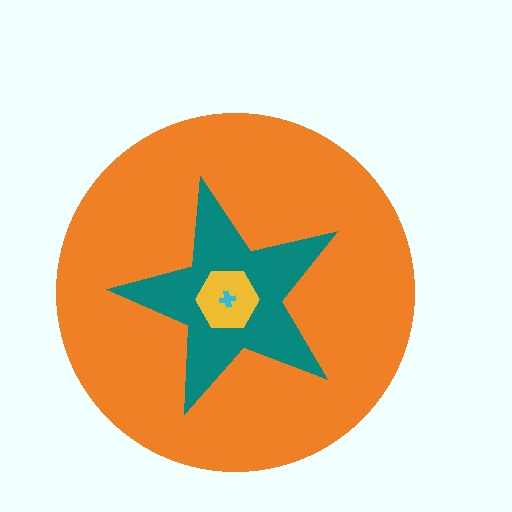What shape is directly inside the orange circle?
The teal star.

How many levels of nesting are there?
4.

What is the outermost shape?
The orange circle.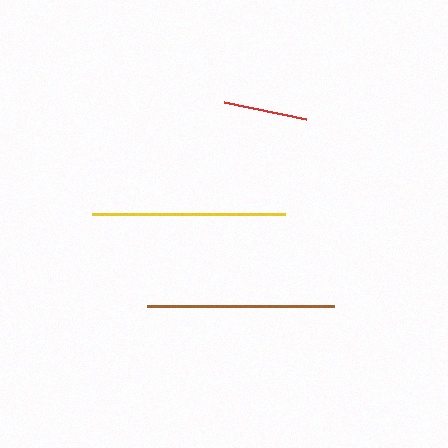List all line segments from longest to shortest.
From longest to shortest: yellow, brown, red.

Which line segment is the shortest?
The red line is the shortest at approximately 84 pixels.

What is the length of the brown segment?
The brown segment is approximately 187 pixels long.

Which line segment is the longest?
The yellow line is the longest at approximately 193 pixels.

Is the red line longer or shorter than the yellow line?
The yellow line is longer than the red line.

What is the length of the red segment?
The red segment is approximately 84 pixels long.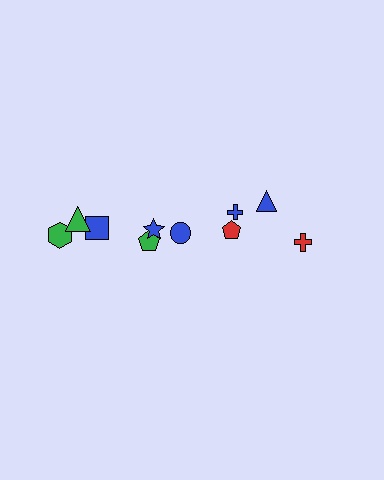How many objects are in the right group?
There are 4 objects.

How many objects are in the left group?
There are 6 objects.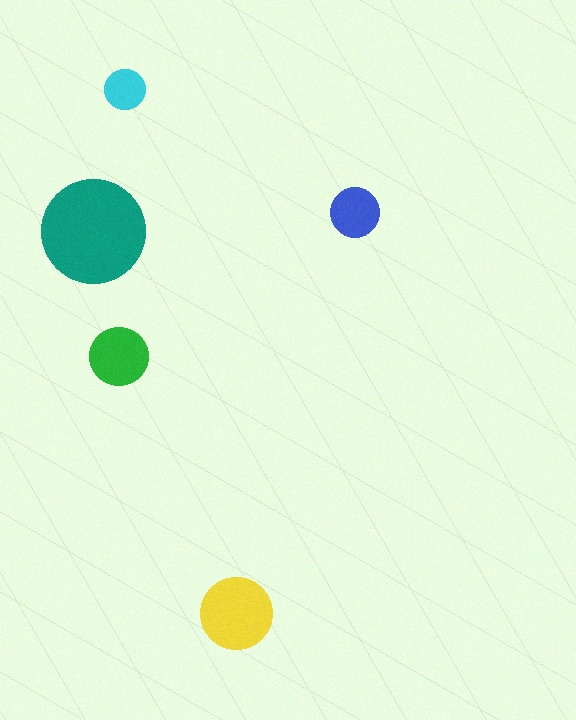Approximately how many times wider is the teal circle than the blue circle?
About 2 times wider.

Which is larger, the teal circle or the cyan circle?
The teal one.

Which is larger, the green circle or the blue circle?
The green one.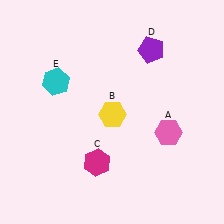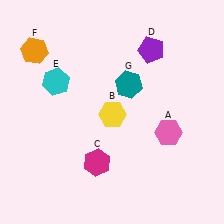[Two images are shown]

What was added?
An orange hexagon (F), a teal hexagon (G) were added in Image 2.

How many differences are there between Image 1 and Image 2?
There are 2 differences between the two images.